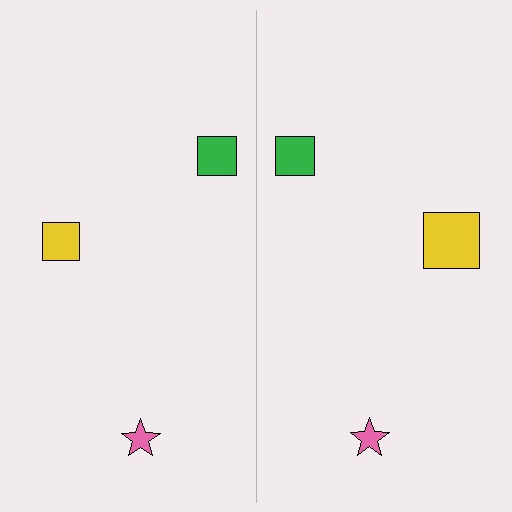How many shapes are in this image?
There are 6 shapes in this image.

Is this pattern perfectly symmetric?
No, the pattern is not perfectly symmetric. The yellow square on the right side has a different size than its mirror counterpart.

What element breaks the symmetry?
The yellow square on the right side has a different size than its mirror counterpart.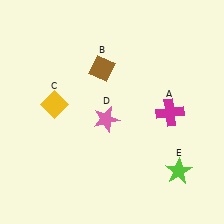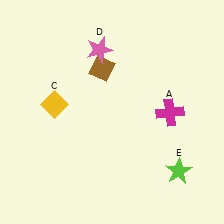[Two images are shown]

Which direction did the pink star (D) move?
The pink star (D) moved up.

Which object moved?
The pink star (D) moved up.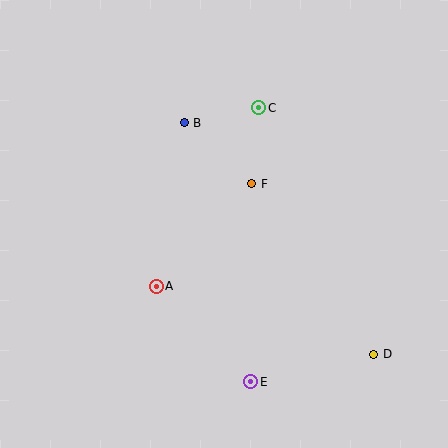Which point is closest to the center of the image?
Point F at (252, 184) is closest to the center.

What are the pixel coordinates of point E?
Point E is at (251, 382).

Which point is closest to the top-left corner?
Point B is closest to the top-left corner.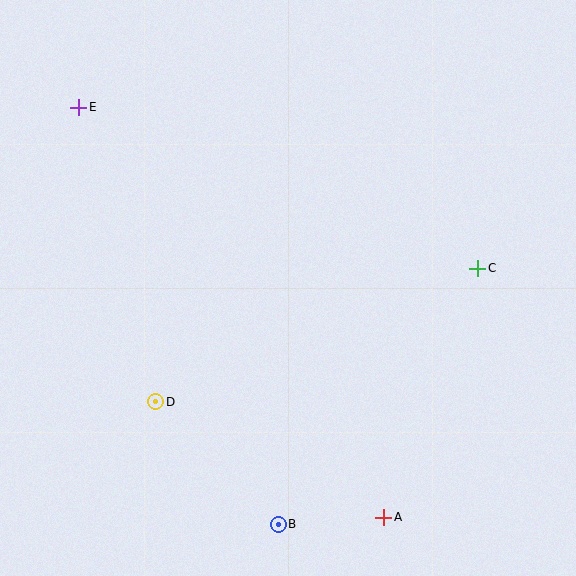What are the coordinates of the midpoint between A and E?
The midpoint between A and E is at (231, 312).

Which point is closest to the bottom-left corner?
Point D is closest to the bottom-left corner.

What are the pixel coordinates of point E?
Point E is at (79, 107).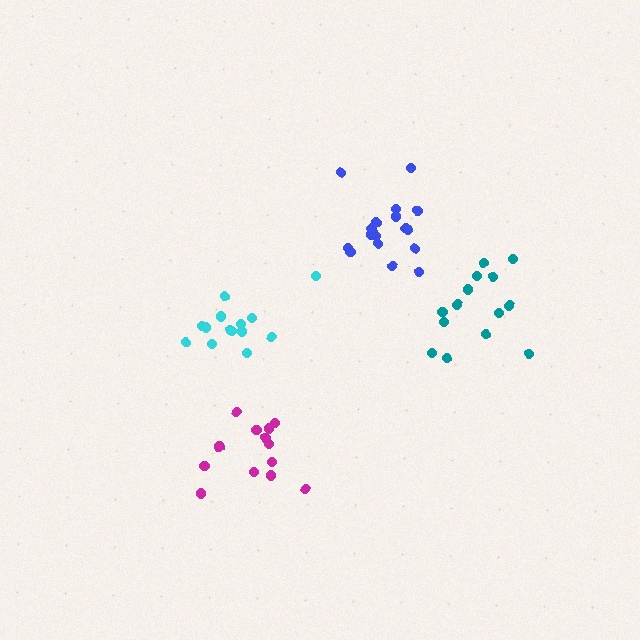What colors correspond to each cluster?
The clusters are colored: magenta, blue, cyan, teal.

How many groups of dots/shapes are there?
There are 4 groups.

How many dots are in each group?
Group 1: 13 dots, Group 2: 17 dots, Group 3: 14 dots, Group 4: 14 dots (58 total).